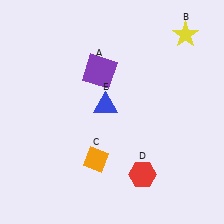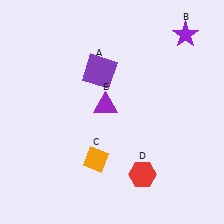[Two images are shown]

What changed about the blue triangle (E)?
In Image 1, E is blue. In Image 2, it changed to purple.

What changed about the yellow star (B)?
In Image 1, B is yellow. In Image 2, it changed to purple.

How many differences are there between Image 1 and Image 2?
There are 2 differences between the two images.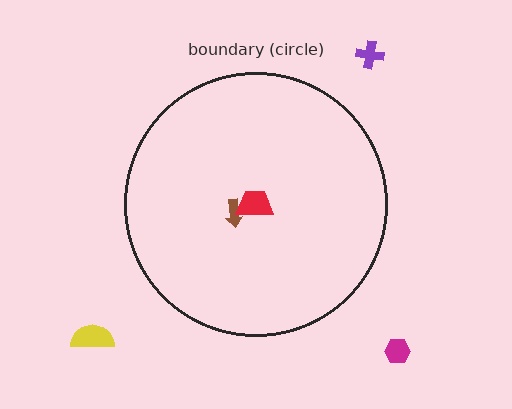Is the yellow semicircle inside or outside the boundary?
Outside.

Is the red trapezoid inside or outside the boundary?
Inside.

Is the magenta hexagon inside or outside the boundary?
Outside.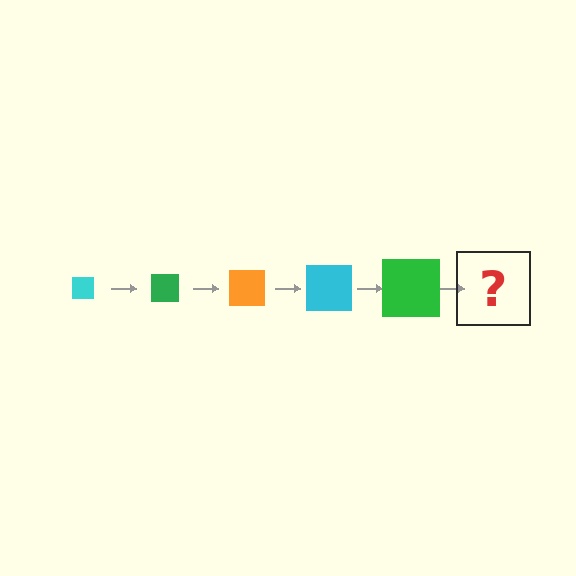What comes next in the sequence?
The next element should be an orange square, larger than the previous one.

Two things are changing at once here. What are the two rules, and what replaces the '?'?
The two rules are that the square grows larger each step and the color cycles through cyan, green, and orange. The '?' should be an orange square, larger than the previous one.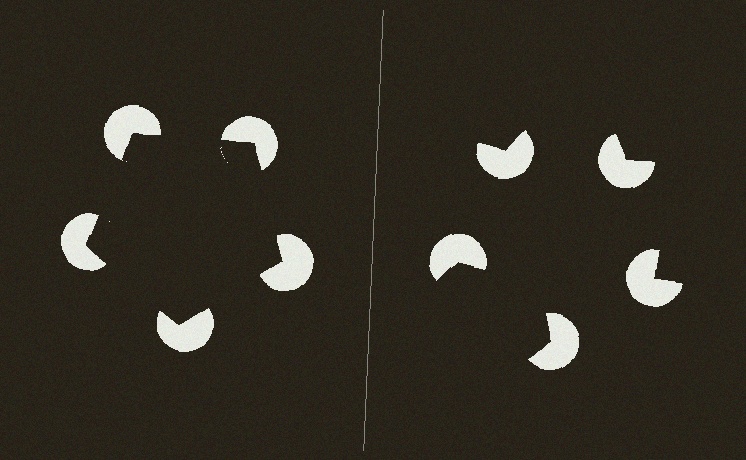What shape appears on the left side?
An illusory pentagon.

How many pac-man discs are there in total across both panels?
10 — 5 on each side.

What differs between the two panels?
The pac-man discs are positioned identically on both sides; only the wedge orientations differ. On the left they align to a pentagon; on the right they are misaligned.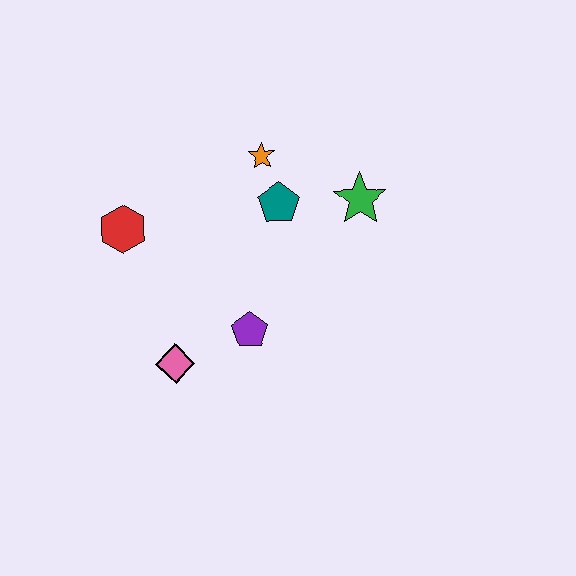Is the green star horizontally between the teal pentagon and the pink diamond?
No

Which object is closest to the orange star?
The teal pentagon is closest to the orange star.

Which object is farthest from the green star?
The pink diamond is farthest from the green star.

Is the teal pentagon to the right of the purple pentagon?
Yes